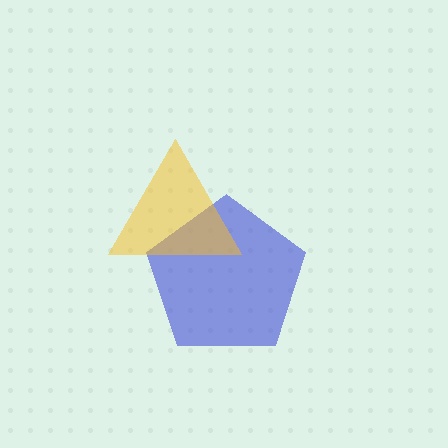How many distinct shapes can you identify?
There are 2 distinct shapes: a blue pentagon, a yellow triangle.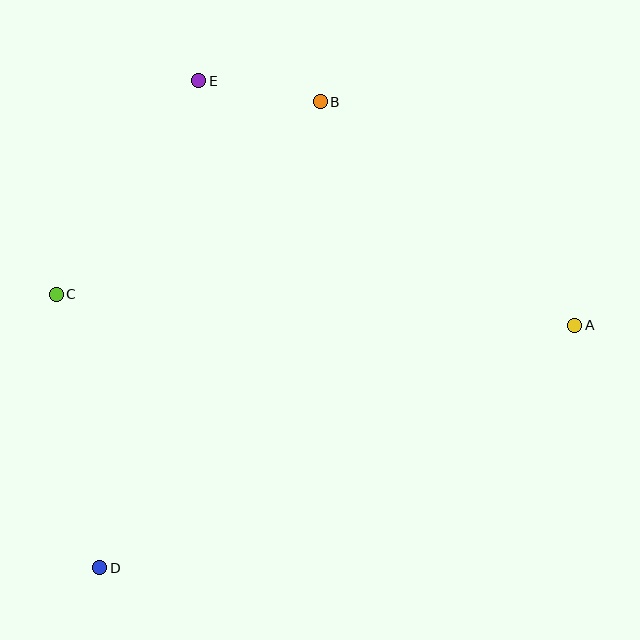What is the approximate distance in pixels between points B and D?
The distance between B and D is approximately 515 pixels.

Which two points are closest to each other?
Points B and E are closest to each other.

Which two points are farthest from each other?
Points A and D are farthest from each other.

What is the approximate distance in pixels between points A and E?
The distance between A and E is approximately 448 pixels.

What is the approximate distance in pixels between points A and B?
The distance between A and B is approximately 339 pixels.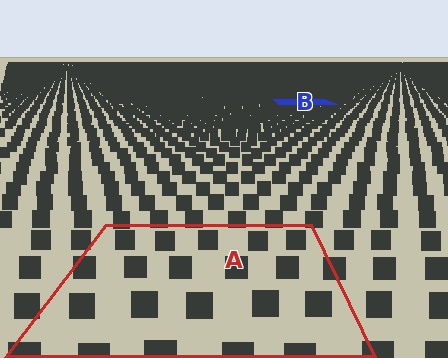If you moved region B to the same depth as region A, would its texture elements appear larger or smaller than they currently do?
They would appear larger. At a closer depth, the same texture elements are projected at a bigger on-screen size.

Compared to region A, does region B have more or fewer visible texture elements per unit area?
Region B has more texture elements per unit area — they are packed more densely because it is farther away.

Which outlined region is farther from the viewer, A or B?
Region B is farther from the viewer — the texture elements inside it appear smaller and more densely packed.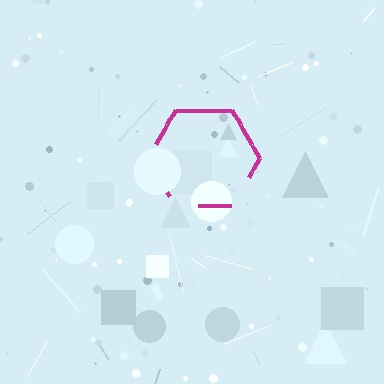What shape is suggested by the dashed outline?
The dashed outline suggests a hexagon.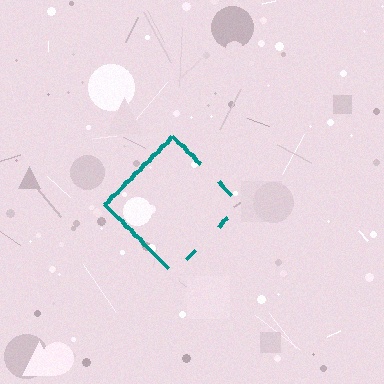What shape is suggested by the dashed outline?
The dashed outline suggests a diamond.